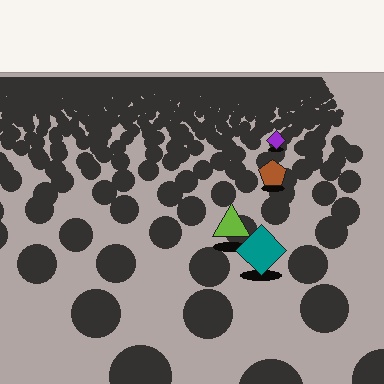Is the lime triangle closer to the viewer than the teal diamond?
No. The teal diamond is closer — you can tell from the texture gradient: the ground texture is coarser near it.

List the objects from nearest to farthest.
From nearest to farthest: the teal diamond, the lime triangle, the brown pentagon, the purple diamond.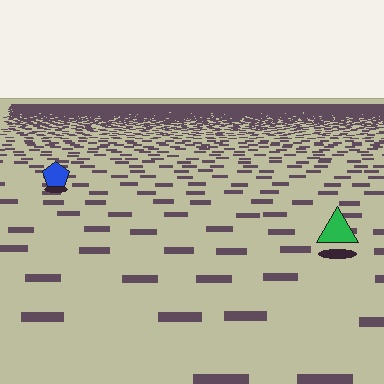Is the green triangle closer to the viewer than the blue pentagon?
Yes. The green triangle is closer — you can tell from the texture gradient: the ground texture is coarser near it.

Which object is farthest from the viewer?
The blue pentagon is farthest from the viewer. It appears smaller and the ground texture around it is denser.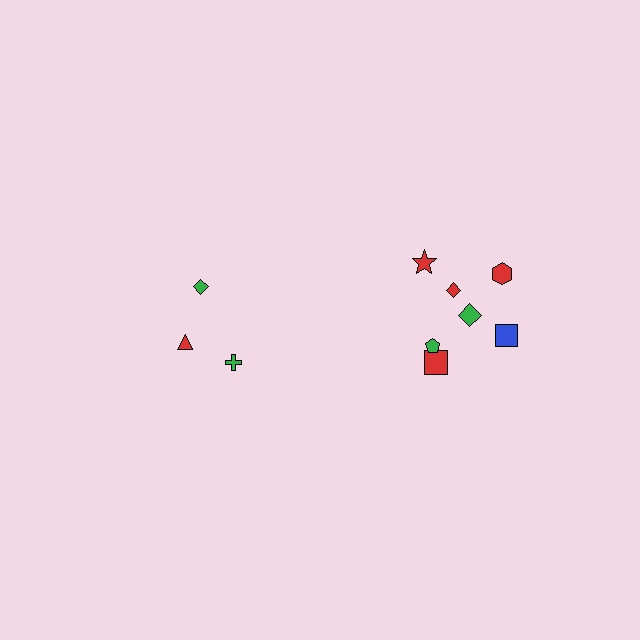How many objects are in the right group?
There are 7 objects.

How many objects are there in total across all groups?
There are 10 objects.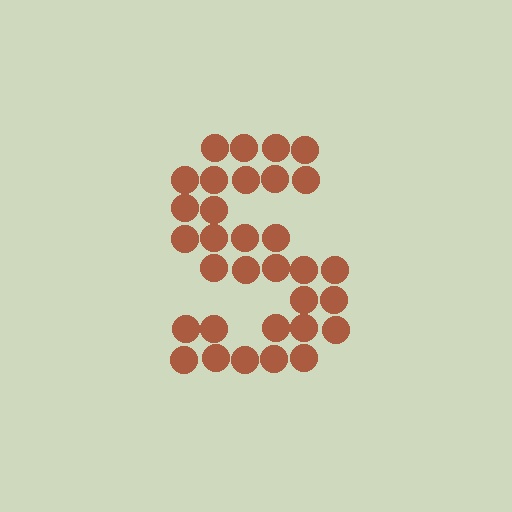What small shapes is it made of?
It is made of small circles.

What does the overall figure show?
The overall figure shows the letter S.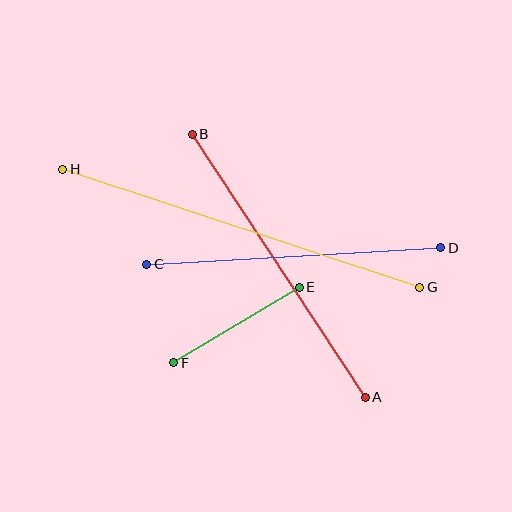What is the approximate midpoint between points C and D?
The midpoint is at approximately (294, 256) pixels.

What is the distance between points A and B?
The distance is approximately 315 pixels.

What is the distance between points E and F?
The distance is approximately 146 pixels.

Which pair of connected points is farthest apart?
Points G and H are farthest apart.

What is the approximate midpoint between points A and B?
The midpoint is at approximately (279, 266) pixels.